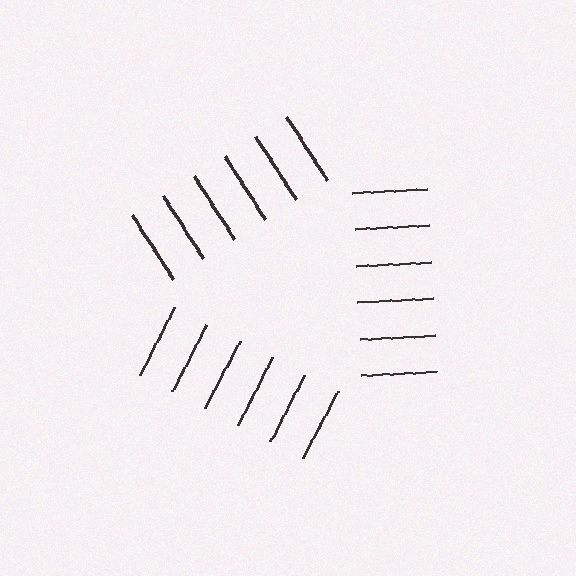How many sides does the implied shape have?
3 sides — the line-ends trace a triangle.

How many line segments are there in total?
18 — 6 along each of the 3 edges.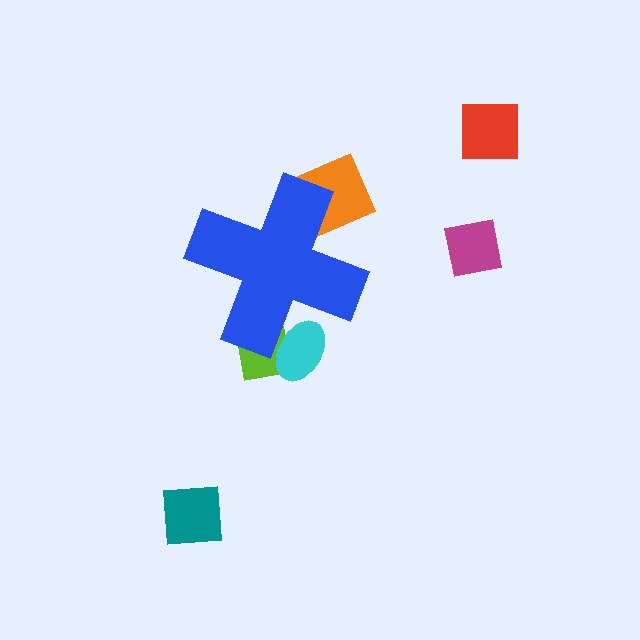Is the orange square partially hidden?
Yes, the orange square is partially hidden behind the blue cross.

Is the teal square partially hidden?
No, the teal square is fully visible.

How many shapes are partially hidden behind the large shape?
3 shapes are partially hidden.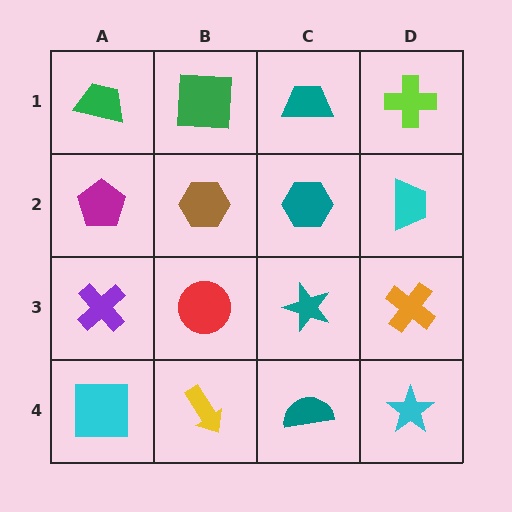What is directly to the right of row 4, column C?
A cyan star.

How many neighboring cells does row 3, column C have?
4.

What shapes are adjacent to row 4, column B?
A red circle (row 3, column B), a cyan square (row 4, column A), a teal semicircle (row 4, column C).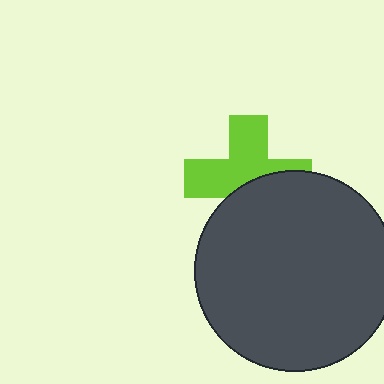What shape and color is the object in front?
The object in front is a dark gray circle.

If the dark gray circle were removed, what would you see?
You would see the complete lime cross.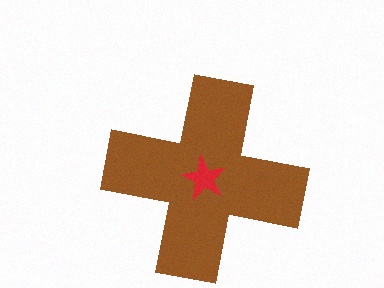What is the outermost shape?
The brown cross.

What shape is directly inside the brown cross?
The red star.